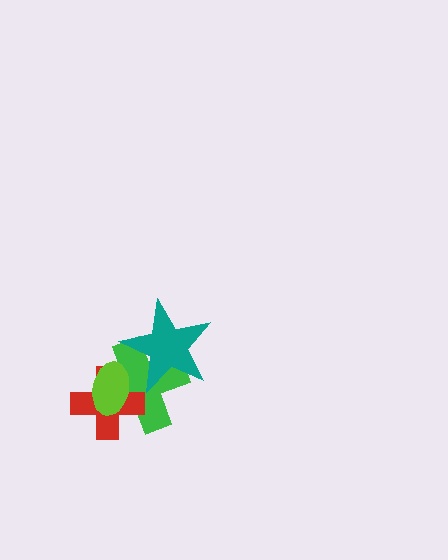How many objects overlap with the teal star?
1 object overlaps with the teal star.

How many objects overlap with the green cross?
3 objects overlap with the green cross.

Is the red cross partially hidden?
Yes, it is partially covered by another shape.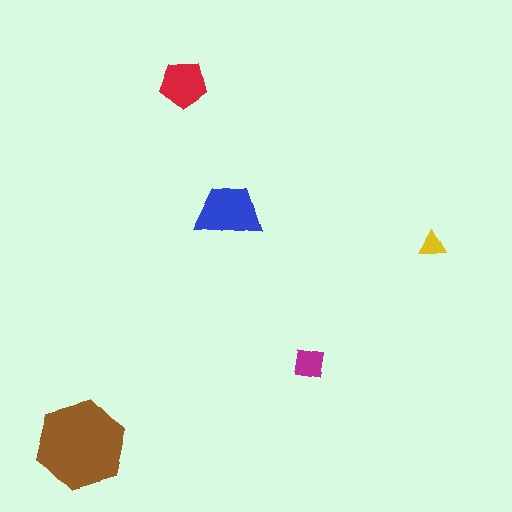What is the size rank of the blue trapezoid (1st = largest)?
2nd.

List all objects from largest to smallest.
The brown hexagon, the blue trapezoid, the red pentagon, the magenta square, the yellow triangle.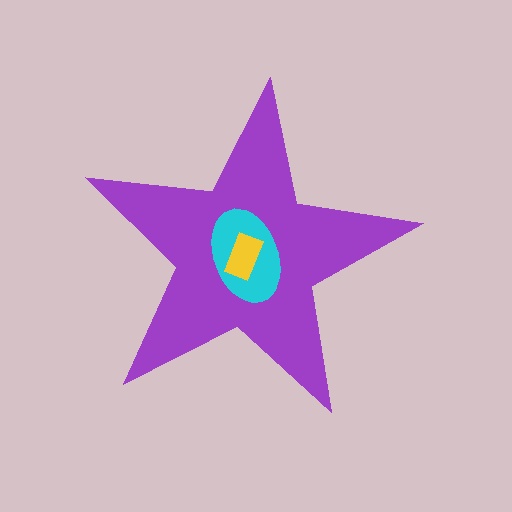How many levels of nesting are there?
3.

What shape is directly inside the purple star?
The cyan ellipse.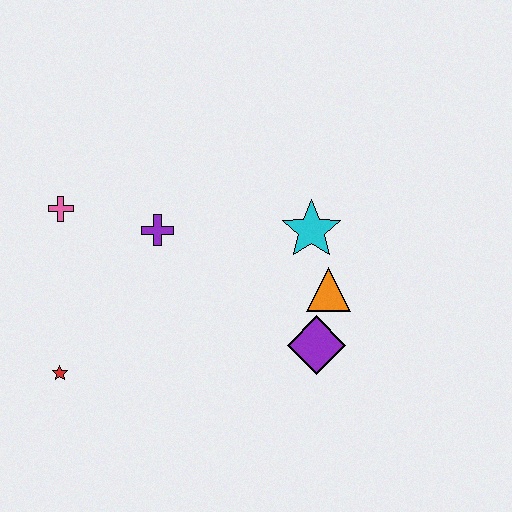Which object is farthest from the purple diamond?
The pink cross is farthest from the purple diamond.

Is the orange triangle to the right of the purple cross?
Yes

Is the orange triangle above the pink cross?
No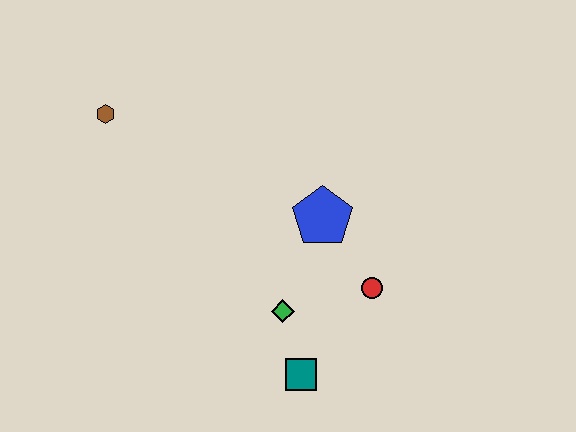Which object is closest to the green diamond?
The teal square is closest to the green diamond.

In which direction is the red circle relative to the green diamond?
The red circle is to the right of the green diamond.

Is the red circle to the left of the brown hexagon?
No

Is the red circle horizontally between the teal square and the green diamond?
No